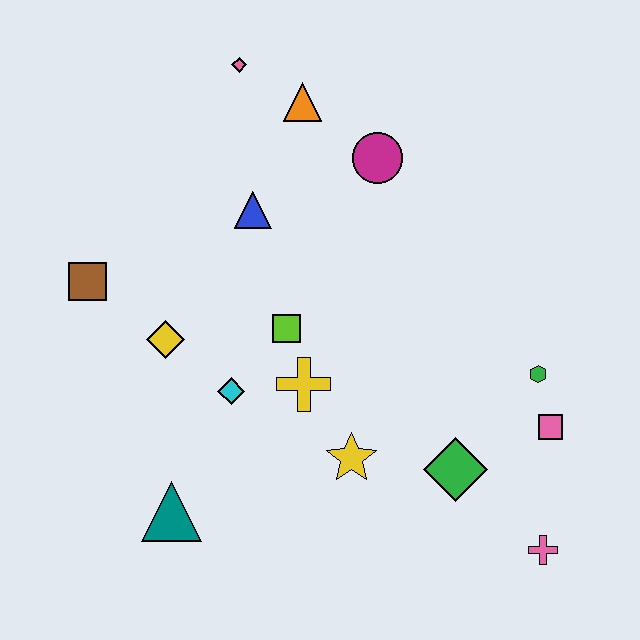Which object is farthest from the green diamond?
The pink diamond is farthest from the green diamond.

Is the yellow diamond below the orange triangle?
Yes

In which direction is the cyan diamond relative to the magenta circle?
The cyan diamond is below the magenta circle.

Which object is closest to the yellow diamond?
The cyan diamond is closest to the yellow diamond.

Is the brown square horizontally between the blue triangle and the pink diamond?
No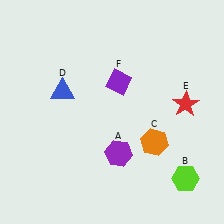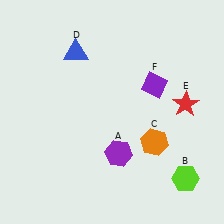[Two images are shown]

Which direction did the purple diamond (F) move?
The purple diamond (F) moved right.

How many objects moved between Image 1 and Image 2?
2 objects moved between the two images.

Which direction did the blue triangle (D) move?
The blue triangle (D) moved up.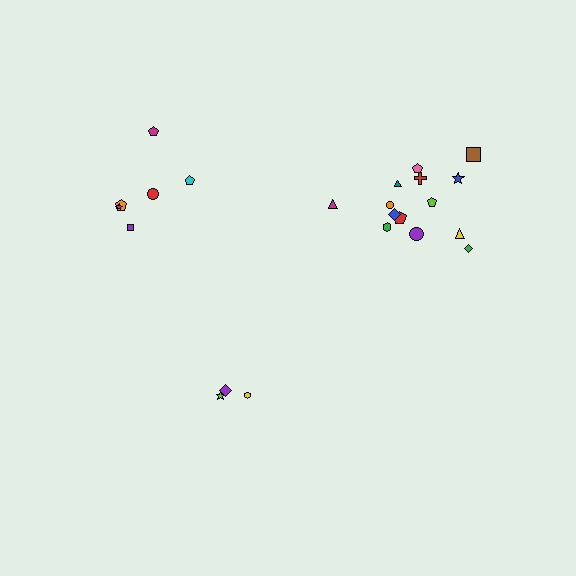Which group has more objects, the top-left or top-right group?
The top-right group.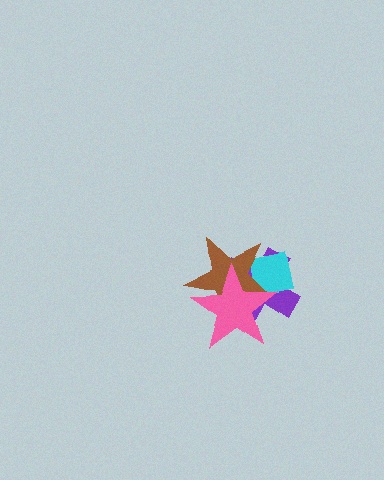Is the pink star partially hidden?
No, no other shape covers it.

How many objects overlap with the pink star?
3 objects overlap with the pink star.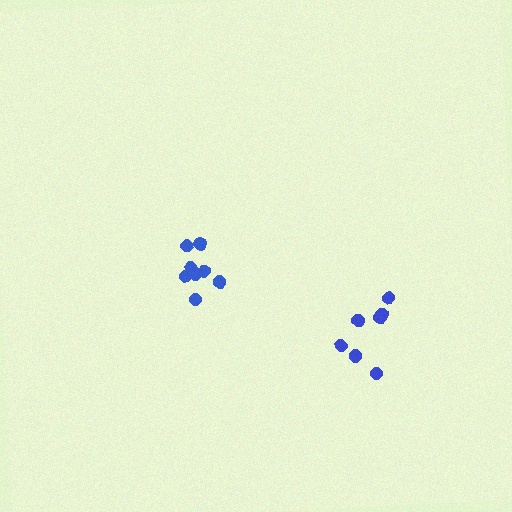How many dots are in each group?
Group 1: 8 dots, Group 2: 7 dots (15 total).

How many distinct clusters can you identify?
There are 2 distinct clusters.